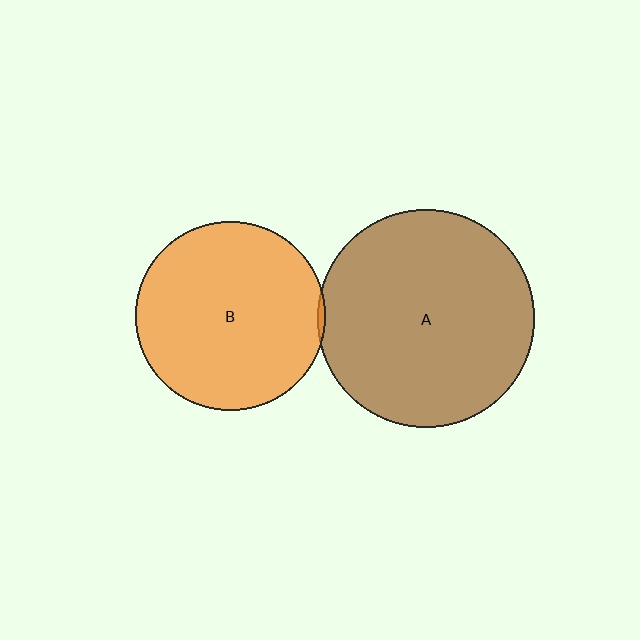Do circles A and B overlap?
Yes.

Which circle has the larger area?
Circle A (brown).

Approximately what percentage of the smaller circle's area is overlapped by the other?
Approximately 5%.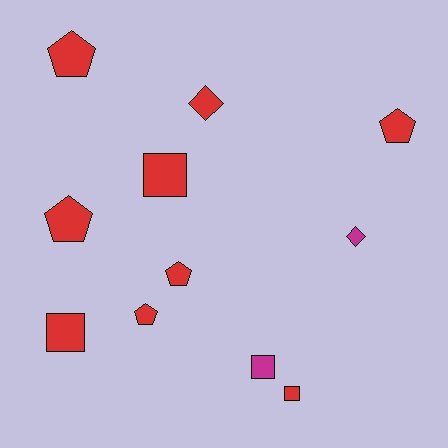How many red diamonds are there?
There is 1 red diamond.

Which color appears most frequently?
Red, with 9 objects.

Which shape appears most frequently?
Pentagon, with 5 objects.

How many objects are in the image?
There are 11 objects.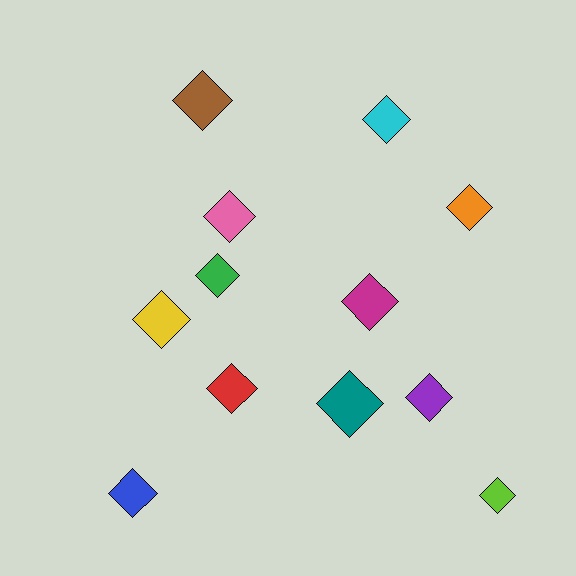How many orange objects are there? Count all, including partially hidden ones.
There is 1 orange object.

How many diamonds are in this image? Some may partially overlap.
There are 12 diamonds.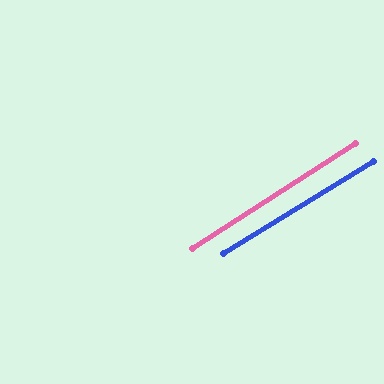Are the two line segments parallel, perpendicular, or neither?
Parallel — their directions differ by only 1.1°.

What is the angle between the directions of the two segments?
Approximately 1 degree.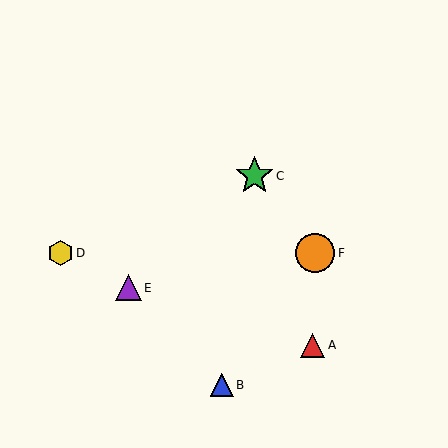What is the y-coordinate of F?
Object F is at y≈253.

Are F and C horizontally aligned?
No, F is at y≈253 and C is at y≈176.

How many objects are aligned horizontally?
2 objects (D, F) are aligned horizontally.